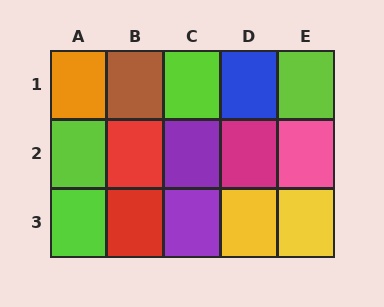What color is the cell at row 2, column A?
Lime.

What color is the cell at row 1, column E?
Lime.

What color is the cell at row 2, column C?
Purple.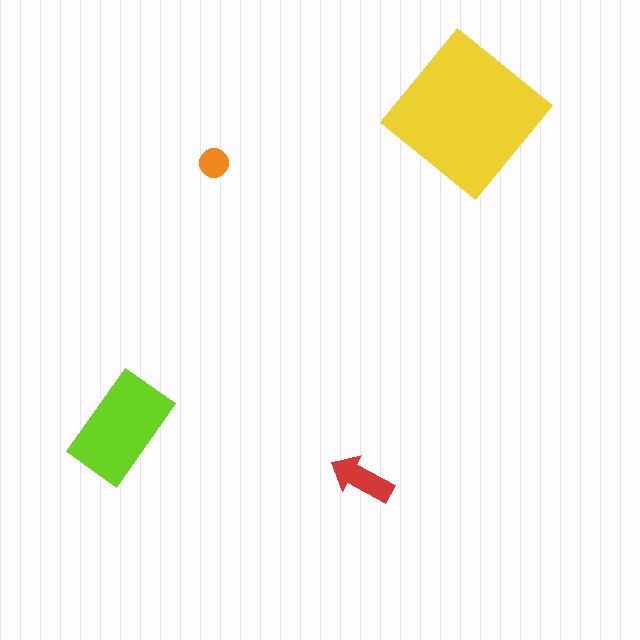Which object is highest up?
The yellow diamond is topmost.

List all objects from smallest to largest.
The orange circle, the red arrow, the lime rectangle, the yellow diamond.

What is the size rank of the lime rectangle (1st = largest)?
2nd.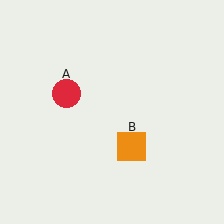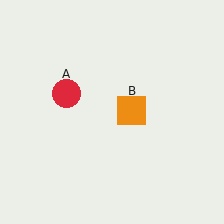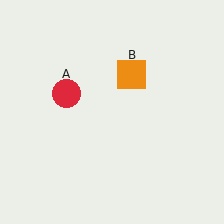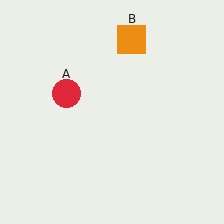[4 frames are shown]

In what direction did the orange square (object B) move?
The orange square (object B) moved up.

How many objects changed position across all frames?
1 object changed position: orange square (object B).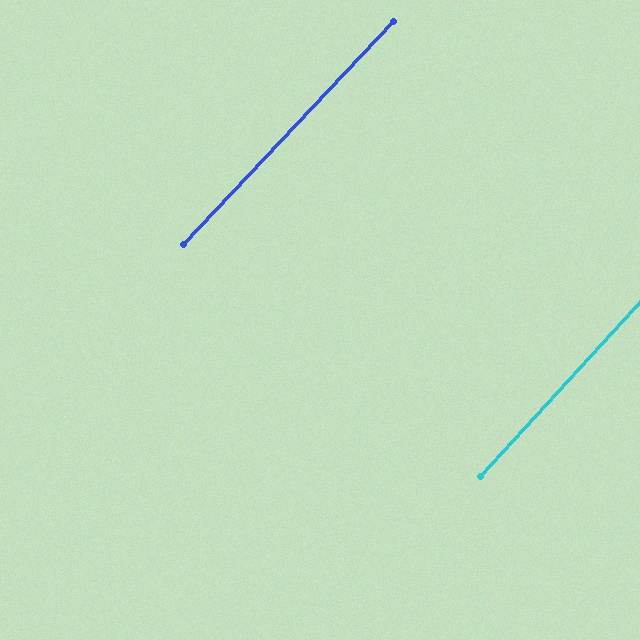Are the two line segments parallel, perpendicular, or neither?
Parallel — their directions differ by only 0.8°.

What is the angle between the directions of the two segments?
Approximately 1 degree.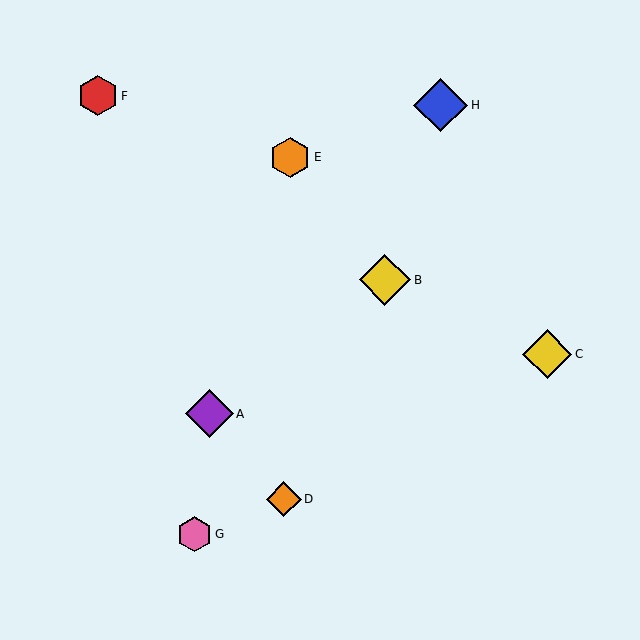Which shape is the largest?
The blue diamond (labeled H) is the largest.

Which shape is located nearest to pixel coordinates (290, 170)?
The orange hexagon (labeled E) at (290, 157) is nearest to that location.